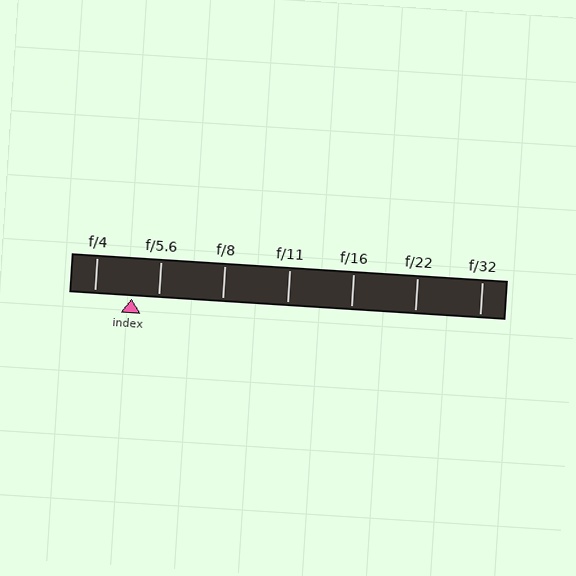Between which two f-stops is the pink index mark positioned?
The index mark is between f/4 and f/5.6.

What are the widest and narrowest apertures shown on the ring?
The widest aperture shown is f/4 and the narrowest is f/32.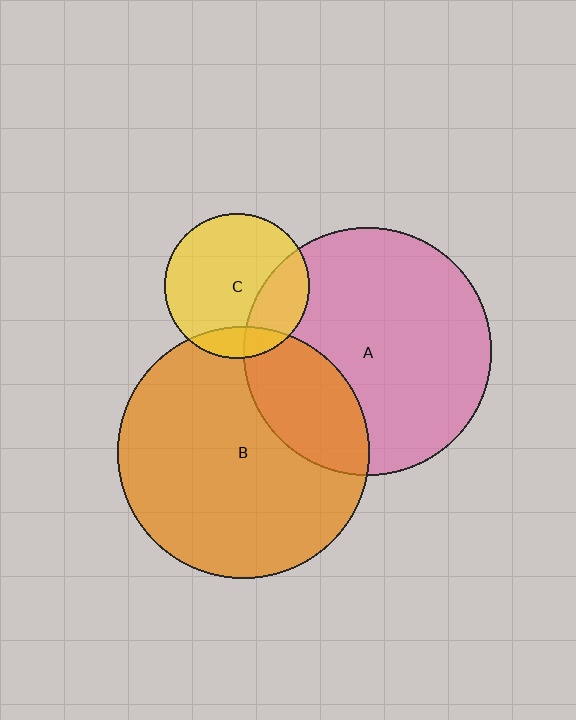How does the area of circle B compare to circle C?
Approximately 3.0 times.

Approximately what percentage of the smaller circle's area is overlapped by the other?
Approximately 15%.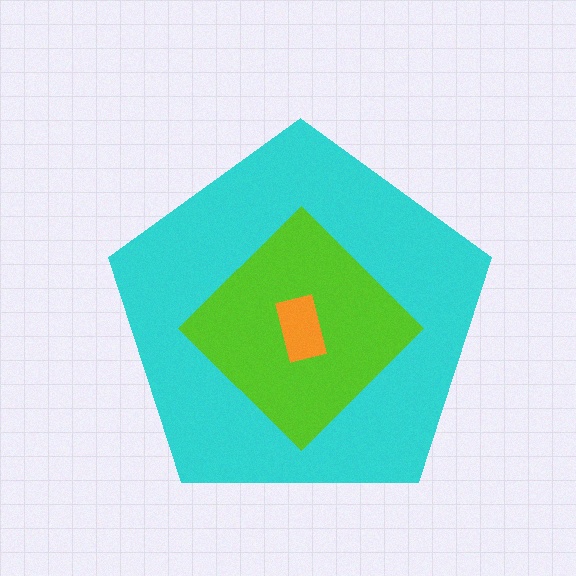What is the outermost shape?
The cyan pentagon.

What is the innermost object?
The orange rectangle.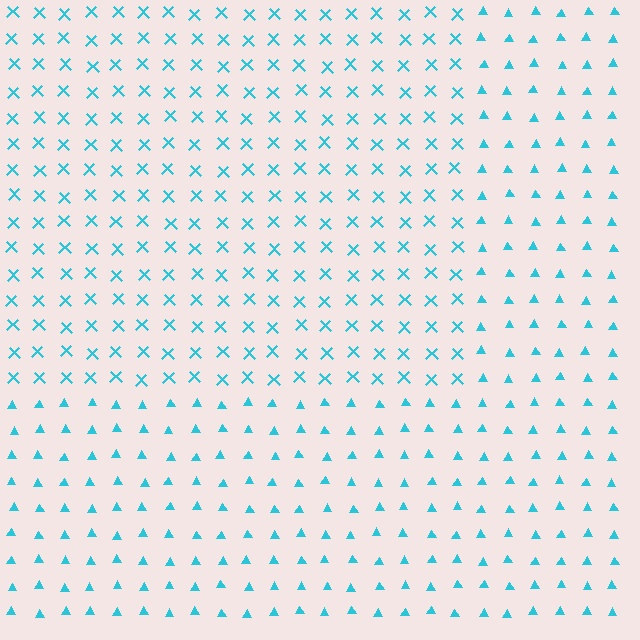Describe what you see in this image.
The image is filled with small cyan elements arranged in a uniform grid. A rectangle-shaped region contains X marks, while the surrounding area contains triangles. The boundary is defined purely by the change in element shape.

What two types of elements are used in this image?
The image uses X marks inside the rectangle region and triangles outside it.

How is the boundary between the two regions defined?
The boundary is defined by a change in element shape: X marks inside vs. triangles outside. All elements share the same color and spacing.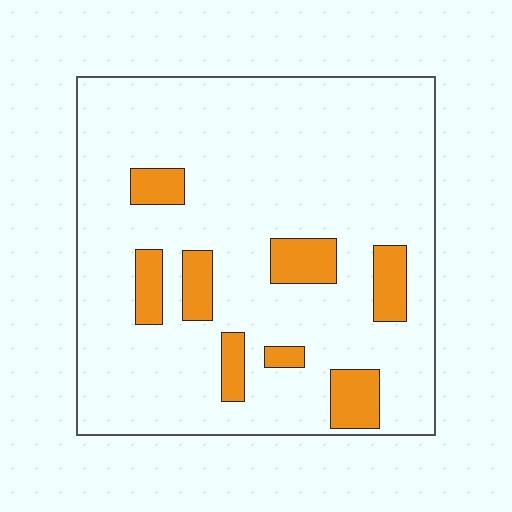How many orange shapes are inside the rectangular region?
8.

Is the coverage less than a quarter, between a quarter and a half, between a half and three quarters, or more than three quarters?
Less than a quarter.